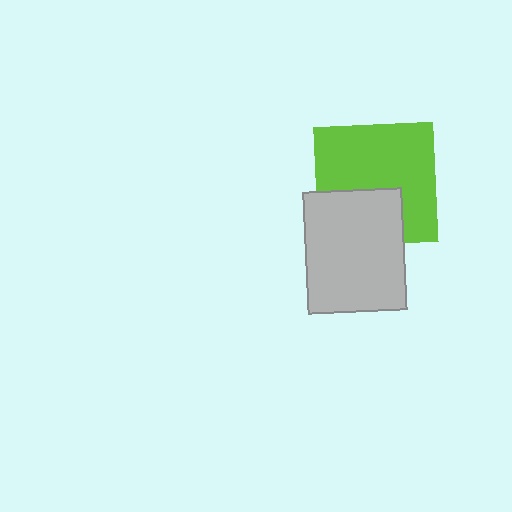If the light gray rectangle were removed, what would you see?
You would see the complete lime square.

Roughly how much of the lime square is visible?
Most of it is visible (roughly 67%).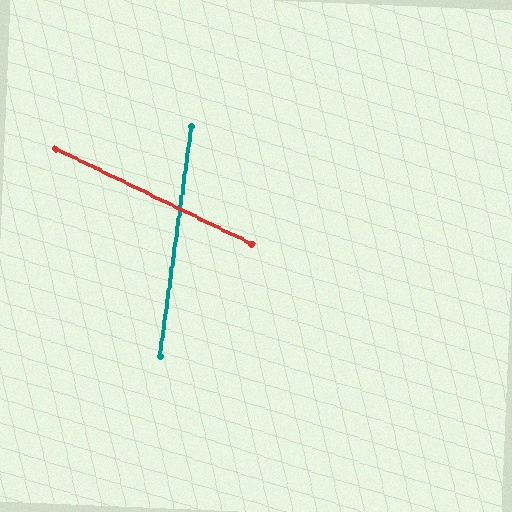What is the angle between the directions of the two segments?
Approximately 72 degrees.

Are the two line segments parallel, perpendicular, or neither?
Neither parallel nor perpendicular — they differ by about 72°.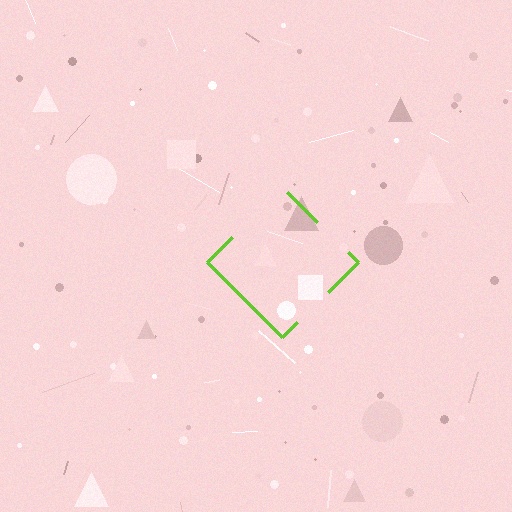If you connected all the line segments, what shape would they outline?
They would outline a diamond.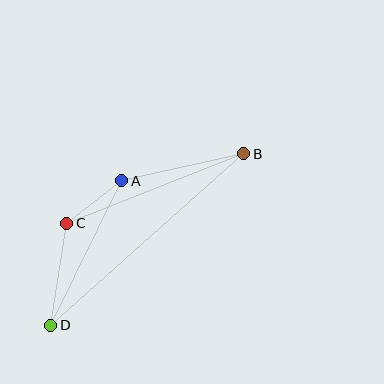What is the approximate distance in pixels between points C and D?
The distance between C and D is approximately 103 pixels.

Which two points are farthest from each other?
Points B and D are farthest from each other.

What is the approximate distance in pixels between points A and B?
The distance between A and B is approximately 125 pixels.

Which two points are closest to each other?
Points A and C are closest to each other.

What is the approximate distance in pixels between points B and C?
The distance between B and C is approximately 190 pixels.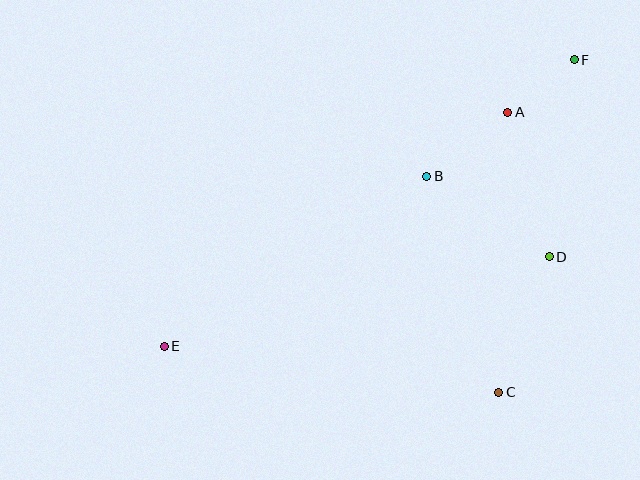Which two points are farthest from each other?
Points E and F are farthest from each other.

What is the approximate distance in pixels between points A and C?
The distance between A and C is approximately 280 pixels.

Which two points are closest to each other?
Points A and F are closest to each other.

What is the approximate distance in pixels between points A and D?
The distance between A and D is approximately 150 pixels.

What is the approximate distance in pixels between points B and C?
The distance between B and C is approximately 228 pixels.